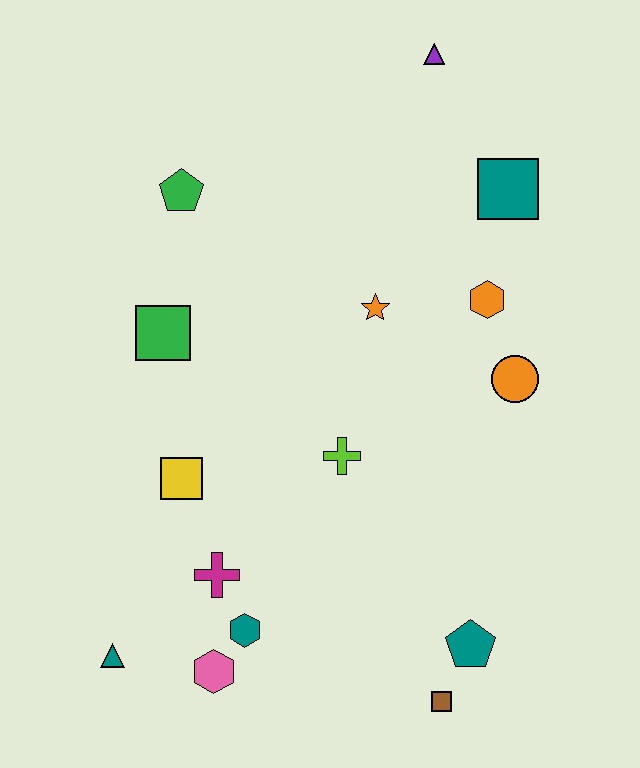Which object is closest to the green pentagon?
The green square is closest to the green pentagon.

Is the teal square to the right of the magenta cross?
Yes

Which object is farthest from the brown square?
The purple triangle is farthest from the brown square.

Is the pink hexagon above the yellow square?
No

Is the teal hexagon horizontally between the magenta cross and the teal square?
Yes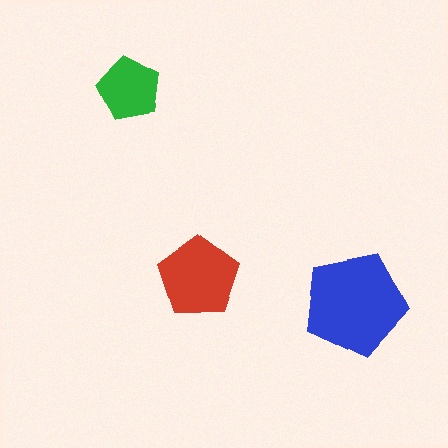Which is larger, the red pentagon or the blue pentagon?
The blue one.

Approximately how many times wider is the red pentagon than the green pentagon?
About 1.5 times wider.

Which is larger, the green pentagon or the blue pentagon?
The blue one.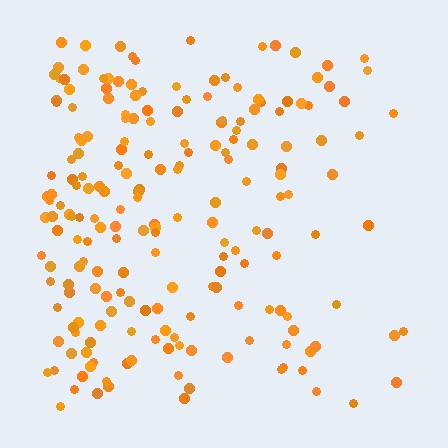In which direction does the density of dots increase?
From right to left, with the left side densest.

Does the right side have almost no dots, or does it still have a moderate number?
Still a moderate number, just noticeably fewer than the left.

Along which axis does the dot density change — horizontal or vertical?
Horizontal.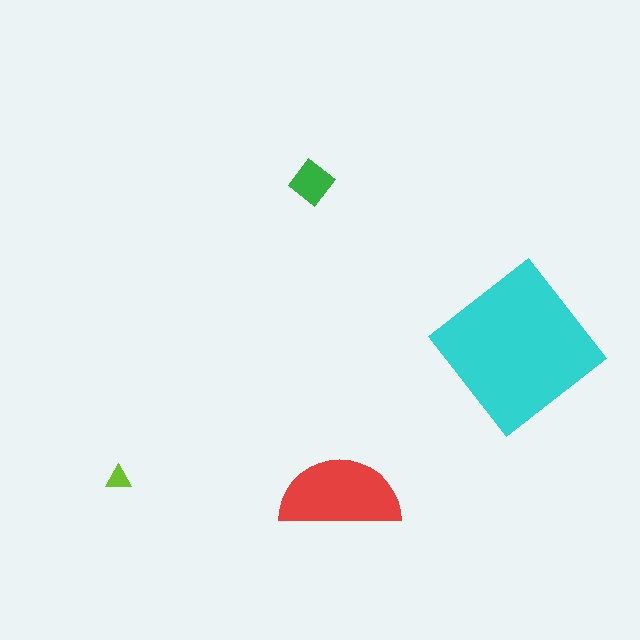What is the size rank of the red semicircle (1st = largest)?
2nd.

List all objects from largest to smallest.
The cyan diamond, the red semicircle, the green diamond, the lime triangle.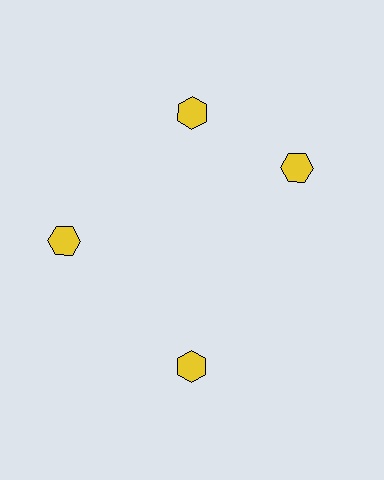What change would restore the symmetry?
The symmetry would be restored by rotating it back into even spacing with its neighbors so that all 4 hexagons sit at equal angles and equal distance from the center.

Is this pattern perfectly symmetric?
No. The 4 yellow hexagons are arranged in a ring, but one element near the 3 o'clock position is rotated out of alignment along the ring, breaking the 4-fold rotational symmetry.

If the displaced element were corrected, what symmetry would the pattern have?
It would have 4-fold rotational symmetry — the pattern would map onto itself every 90 degrees.